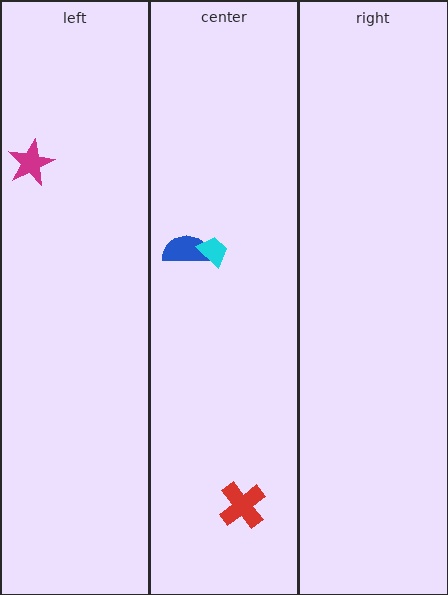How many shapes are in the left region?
1.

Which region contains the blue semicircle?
The center region.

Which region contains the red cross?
The center region.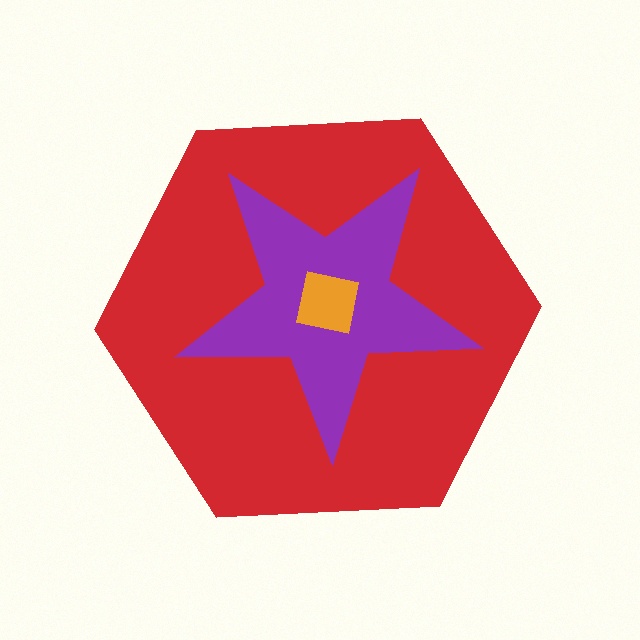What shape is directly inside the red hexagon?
The purple star.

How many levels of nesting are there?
3.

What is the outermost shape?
The red hexagon.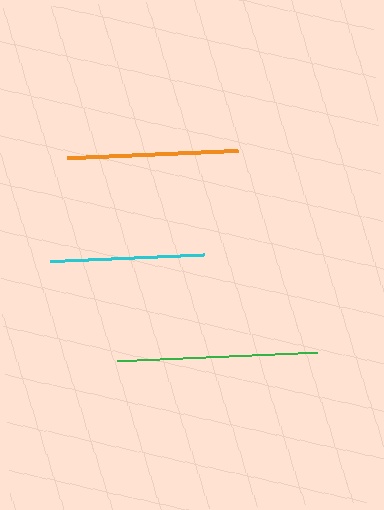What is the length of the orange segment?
The orange segment is approximately 171 pixels long.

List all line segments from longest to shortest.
From longest to shortest: green, orange, cyan.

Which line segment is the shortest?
The cyan line is the shortest at approximately 153 pixels.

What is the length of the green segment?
The green segment is approximately 200 pixels long.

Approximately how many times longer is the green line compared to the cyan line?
The green line is approximately 1.3 times the length of the cyan line.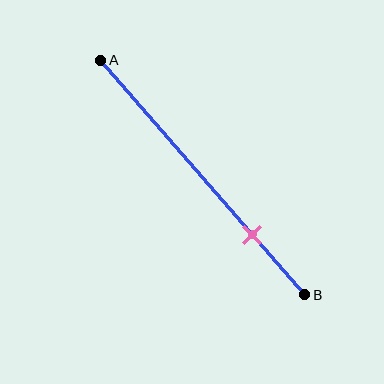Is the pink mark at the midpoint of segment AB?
No, the mark is at about 75% from A, not at the 50% midpoint.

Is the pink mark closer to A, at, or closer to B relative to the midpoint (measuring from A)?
The pink mark is closer to point B than the midpoint of segment AB.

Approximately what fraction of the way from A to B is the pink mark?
The pink mark is approximately 75% of the way from A to B.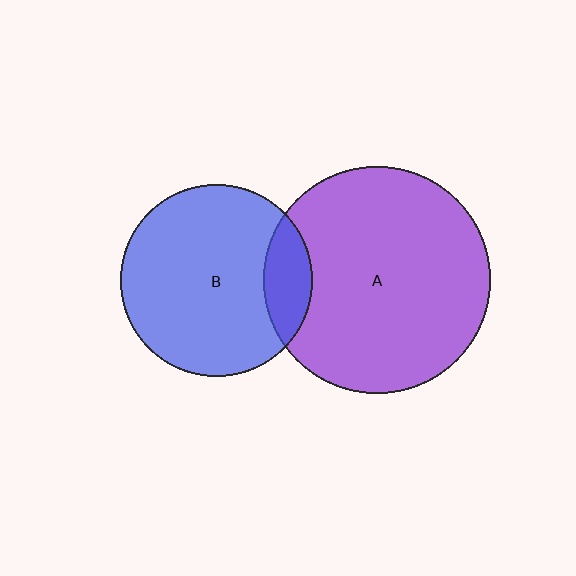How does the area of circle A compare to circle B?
Approximately 1.4 times.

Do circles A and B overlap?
Yes.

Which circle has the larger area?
Circle A (purple).